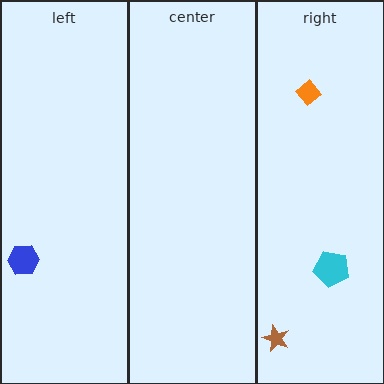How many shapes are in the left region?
1.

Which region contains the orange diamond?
The right region.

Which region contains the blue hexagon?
The left region.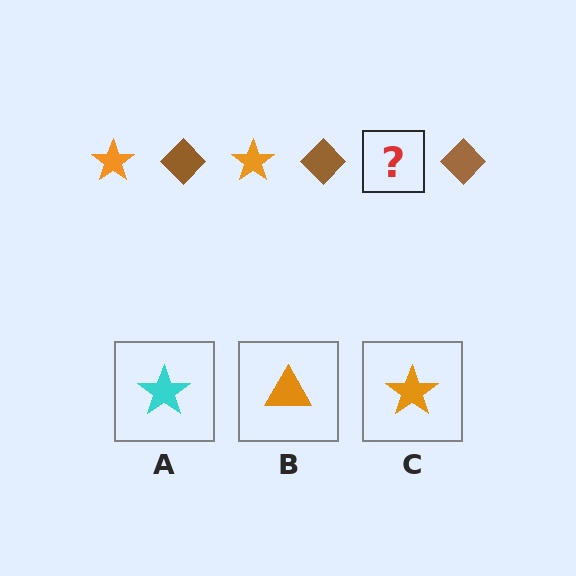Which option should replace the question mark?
Option C.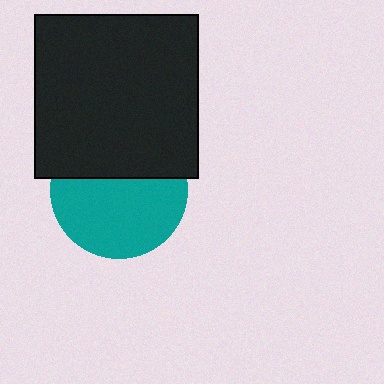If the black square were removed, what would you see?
You would see the complete teal circle.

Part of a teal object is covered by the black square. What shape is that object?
It is a circle.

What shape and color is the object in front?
The object in front is a black square.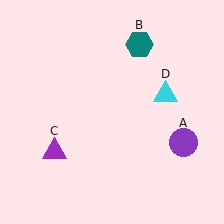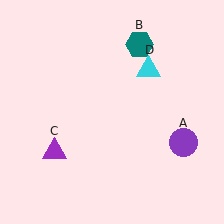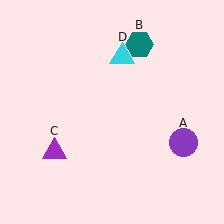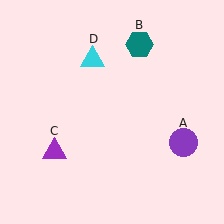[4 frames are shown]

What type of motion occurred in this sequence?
The cyan triangle (object D) rotated counterclockwise around the center of the scene.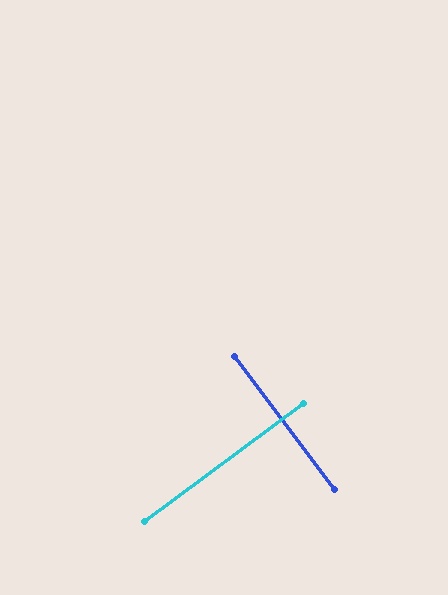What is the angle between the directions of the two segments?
Approximately 90 degrees.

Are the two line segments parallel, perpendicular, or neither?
Perpendicular — they meet at approximately 90°.